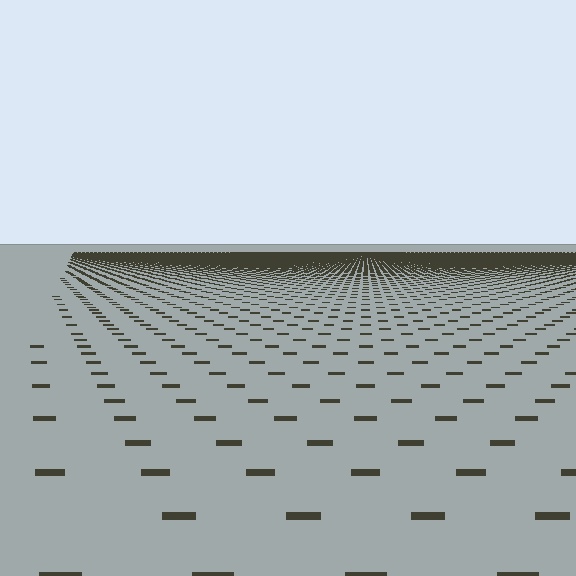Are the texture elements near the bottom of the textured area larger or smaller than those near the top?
Larger. Near the bottom, elements are closer to the viewer and appear at a bigger on-screen size.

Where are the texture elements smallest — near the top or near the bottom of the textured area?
Near the top.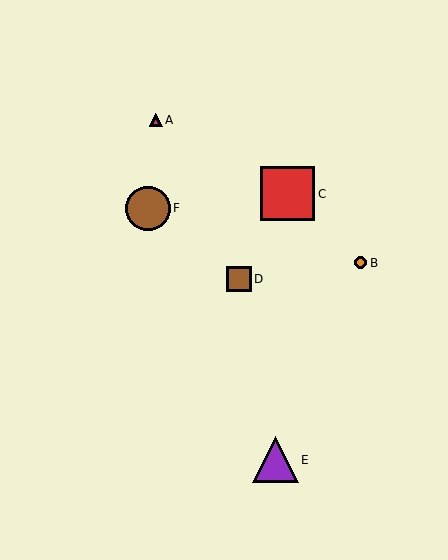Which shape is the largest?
The red square (labeled C) is the largest.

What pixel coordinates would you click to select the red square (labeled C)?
Click at (288, 194) to select the red square C.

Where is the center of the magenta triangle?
The center of the magenta triangle is at (156, 120).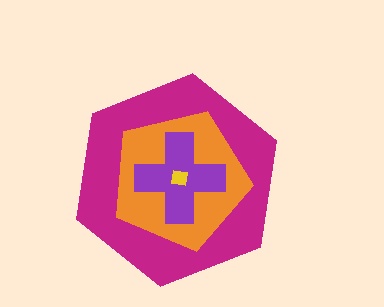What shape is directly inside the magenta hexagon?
The orange pentagon.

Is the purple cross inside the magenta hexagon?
Yes.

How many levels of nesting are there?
4.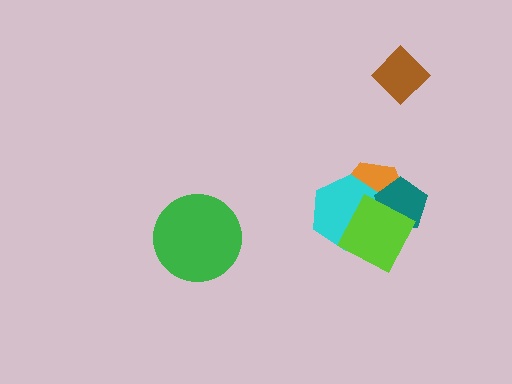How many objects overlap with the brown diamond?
0 objects overlap with the brown diamond.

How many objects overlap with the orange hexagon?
3 objects overlap with the orange hexagon.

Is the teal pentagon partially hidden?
Yes, it is partially covered by another shape.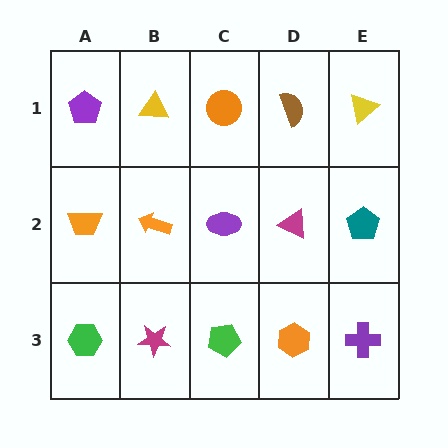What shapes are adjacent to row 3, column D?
A magenta triangle (row 2, column D), a green pentagon (row 3, column C), a purple cross (row 3, column E).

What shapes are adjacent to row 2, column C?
An orange circle (row 1, column C), a green pentagon (row 3, column C), an orange arrow (row 2, column B), a magenta triangle (row 2, column D).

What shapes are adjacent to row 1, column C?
A purple ellipse (row 2, column C), a yellow triangle (row 1, column B), a brown semicircle (row 1, column D).